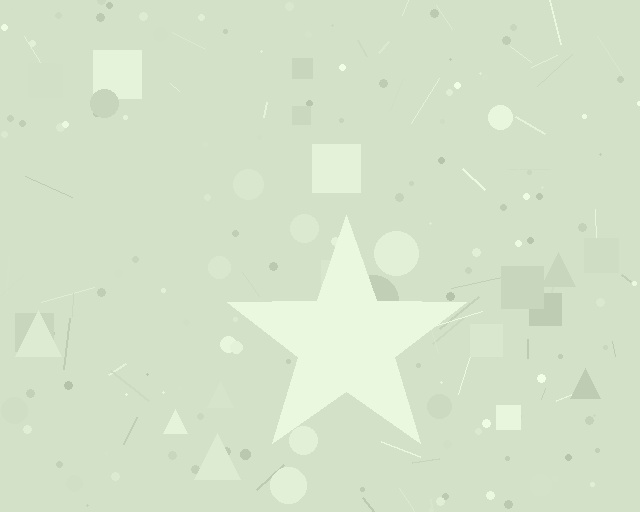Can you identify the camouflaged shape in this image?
The camouflaged shape is a star.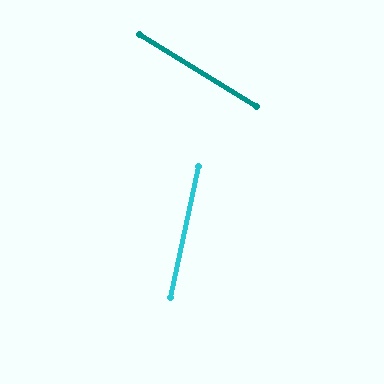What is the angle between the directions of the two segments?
Approximately 70 degrees.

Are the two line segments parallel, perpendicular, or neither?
Neither parallel nor perpendicular — they differ by about 70°.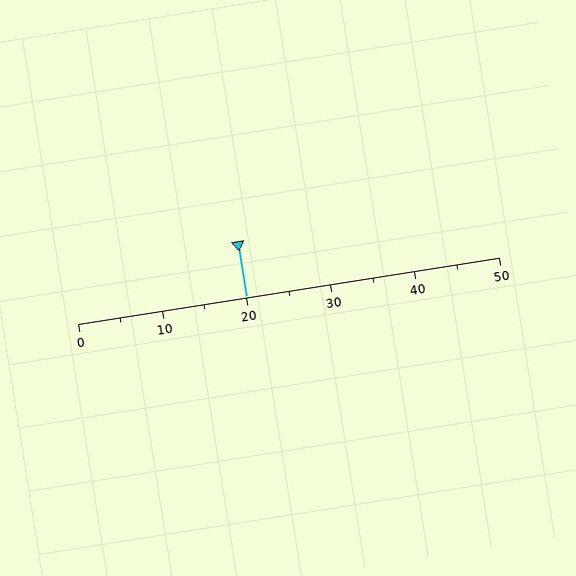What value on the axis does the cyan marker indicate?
The marker indicates approximately 20.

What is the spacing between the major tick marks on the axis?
The major ticks are spaced 10 apart.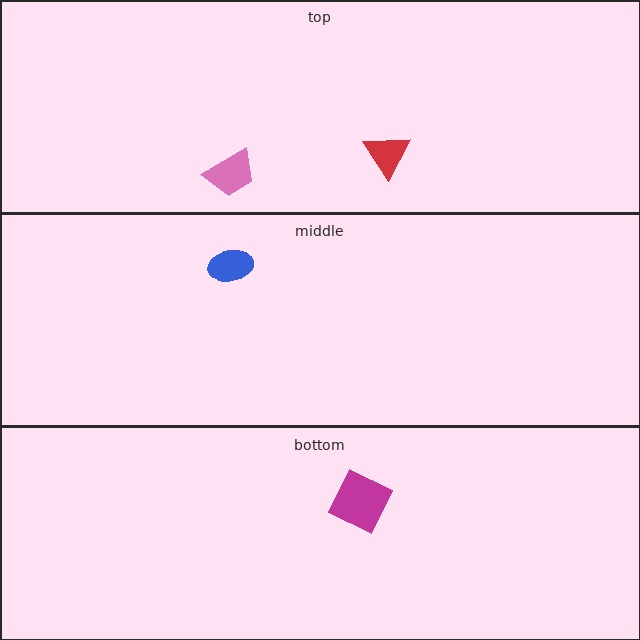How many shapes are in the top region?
2.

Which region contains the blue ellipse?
The middle region.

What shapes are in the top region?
The pink trapezoid, the red triangle.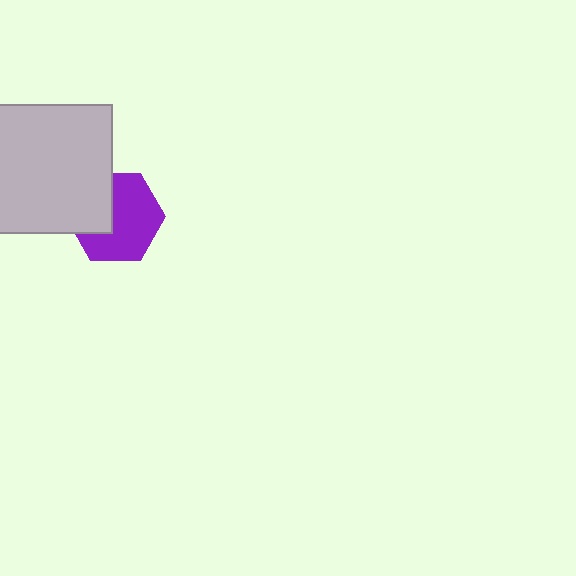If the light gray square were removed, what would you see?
You would see the complete purple hexagon.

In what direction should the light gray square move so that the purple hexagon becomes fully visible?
The light gray square should move toward the upper-left. That is the shortest direction to clear the overlap and leave the purple hexagon fully visible.